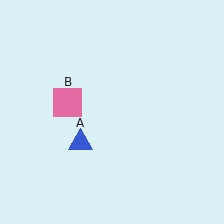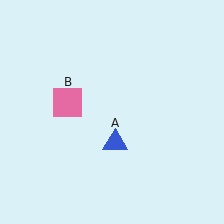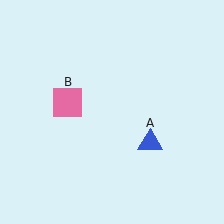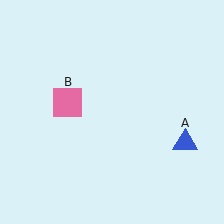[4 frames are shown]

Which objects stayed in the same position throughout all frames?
Pink square (object B) remained stationary.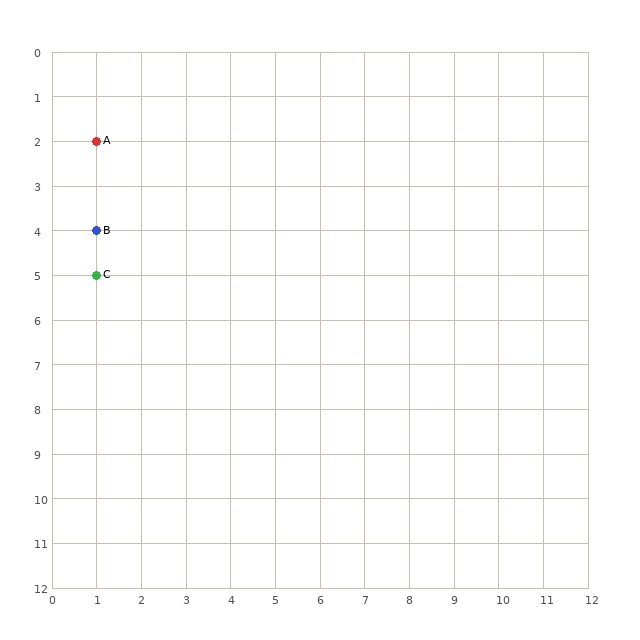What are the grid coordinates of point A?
Point A is at grid coordinates (1, 2).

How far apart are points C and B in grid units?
Points C and B are 1 row apart.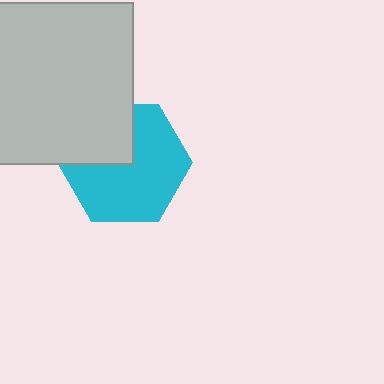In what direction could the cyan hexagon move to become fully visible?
The cyan hexagon could move down. That would shift it out from behind the light gray square entirely.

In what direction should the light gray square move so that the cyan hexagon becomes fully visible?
The light gray square should move up. That is the shortest direction to clear the overlap and leave the cyan hexagon fully visible.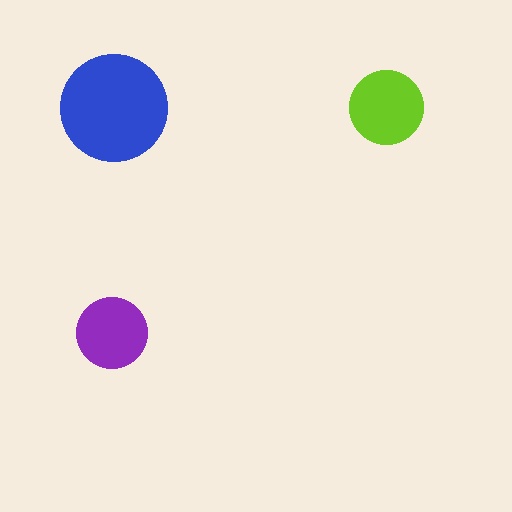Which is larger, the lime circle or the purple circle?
The lime one.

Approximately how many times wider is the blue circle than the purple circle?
About 1.5 times wider.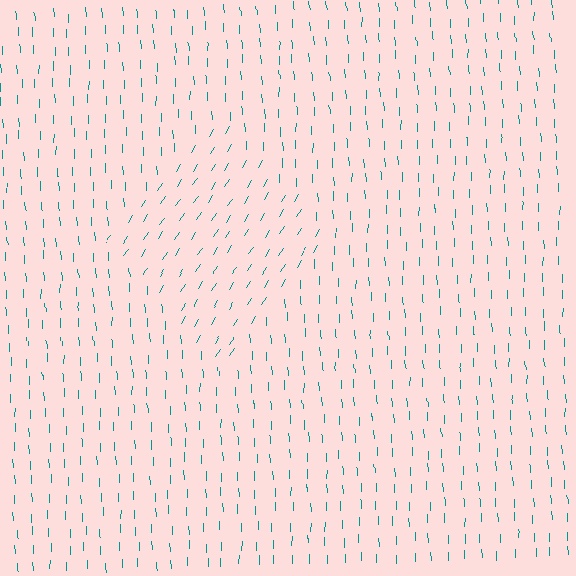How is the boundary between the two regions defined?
The boundary is defined purely by a change in line orientation (approximately 34 degrees difference). All lines are the same color and thickness.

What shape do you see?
I see a diamond.